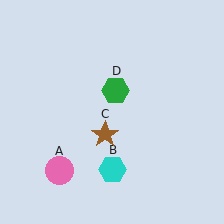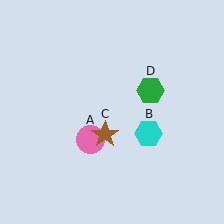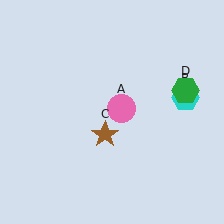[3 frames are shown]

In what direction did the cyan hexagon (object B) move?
The cyan hexagon (object B) moved up and to the right.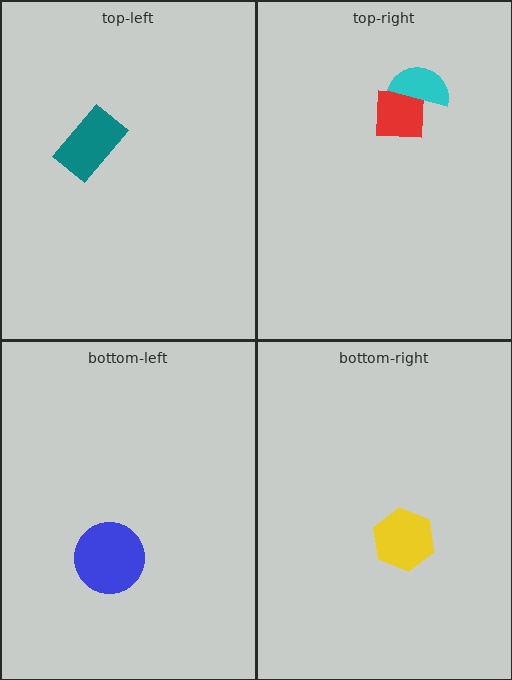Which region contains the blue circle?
The bottom-left region.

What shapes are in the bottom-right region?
The yellow hexagon.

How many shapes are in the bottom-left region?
1.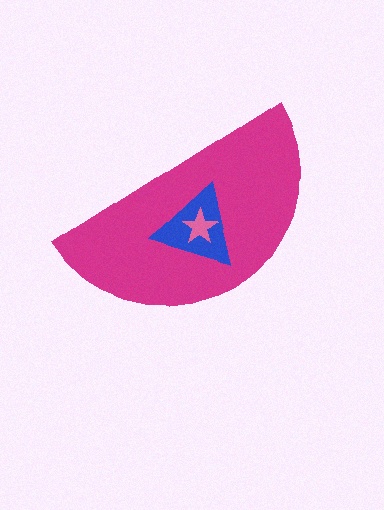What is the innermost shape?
The pink star.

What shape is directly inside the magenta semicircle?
The blue triangle.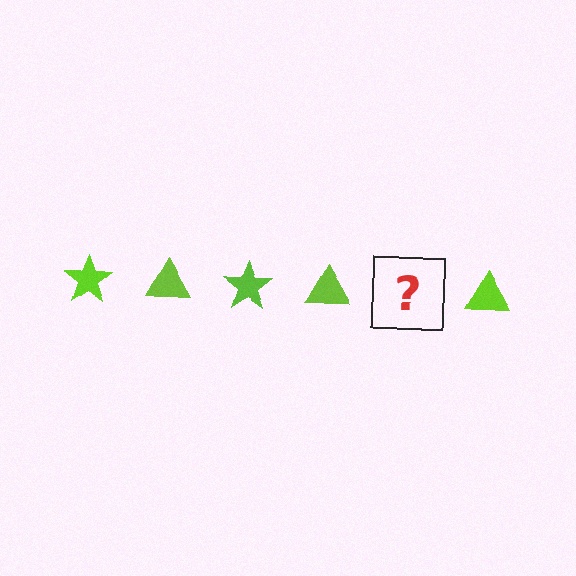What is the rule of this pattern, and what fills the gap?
The rule is that the pattern cycles through star, triangle shapes in lime. The gap should be filled with a lime star.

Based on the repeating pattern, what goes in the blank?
The blank should be a lime star.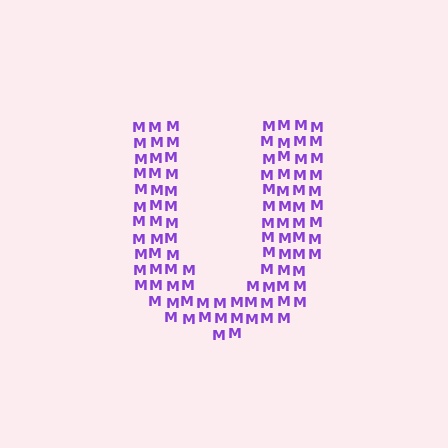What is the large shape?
The large shape is the letter U.